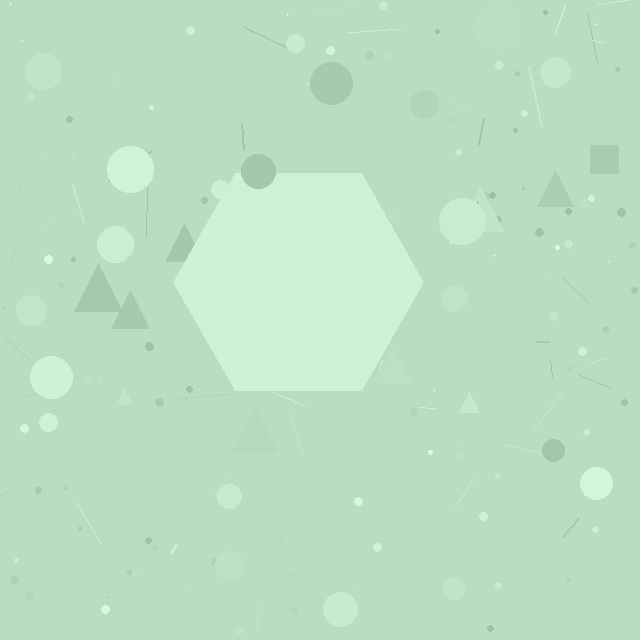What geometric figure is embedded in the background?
A hexagon is embedded in the background.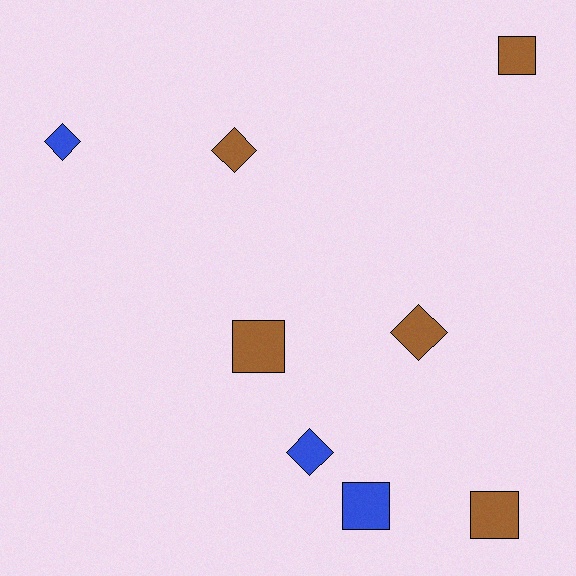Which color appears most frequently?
Brown, with 5 objects.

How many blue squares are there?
There is 1 blue square.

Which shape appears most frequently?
Diamond, with 4 objects.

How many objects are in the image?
There are 8 objects.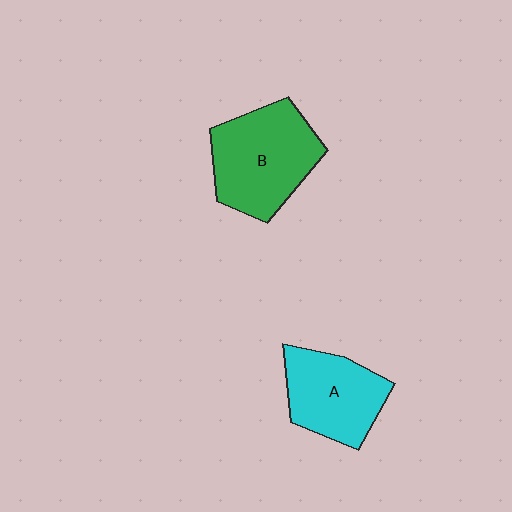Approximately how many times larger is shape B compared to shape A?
Approximately 1.3 times.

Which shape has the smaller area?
Shape A (cyan).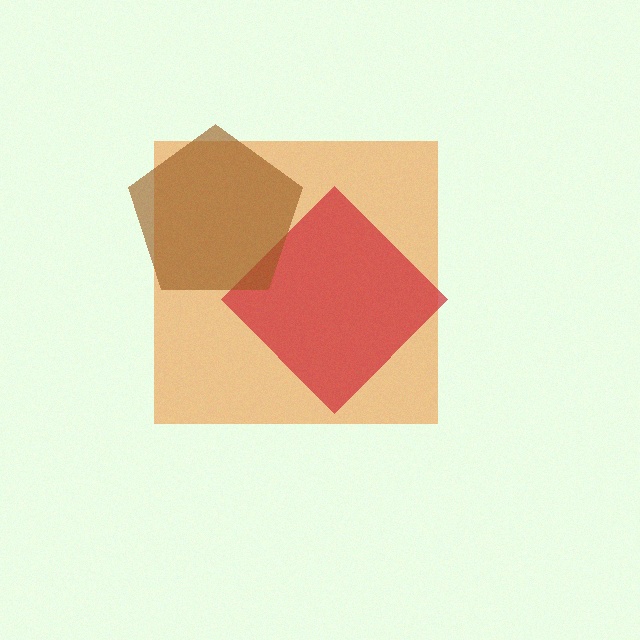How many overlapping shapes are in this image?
There are 3 overlapping shapes in the image.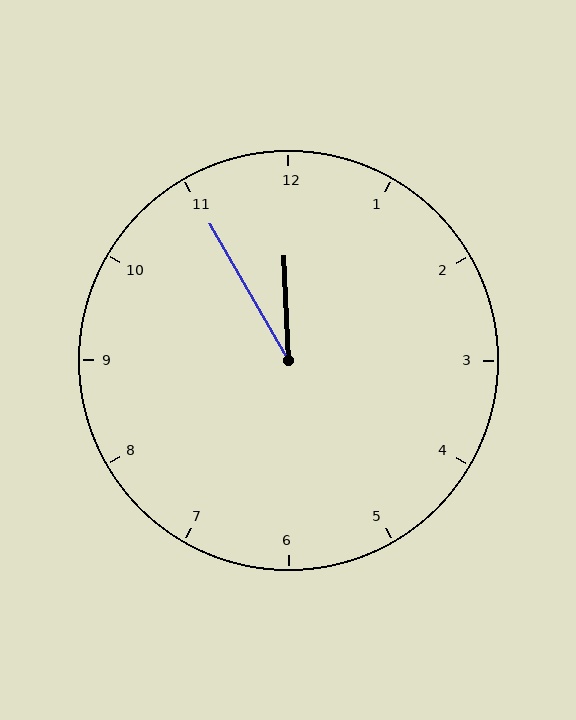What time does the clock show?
11:55.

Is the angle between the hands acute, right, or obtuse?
It is acute.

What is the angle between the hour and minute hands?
Approximately 28 degrees.